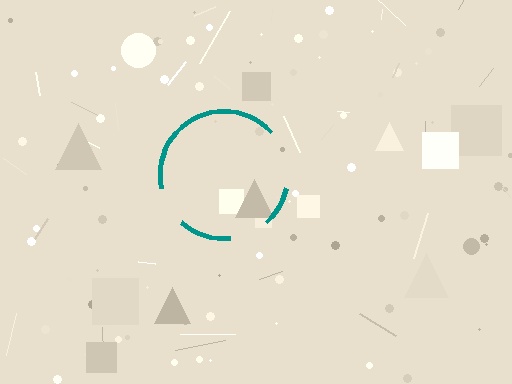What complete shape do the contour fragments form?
The contour fragments form a circle.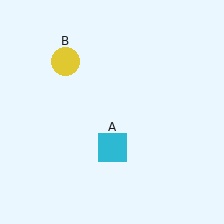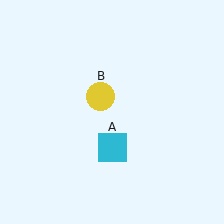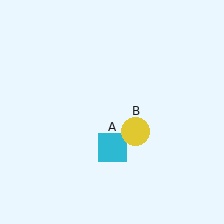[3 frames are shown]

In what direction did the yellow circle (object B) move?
The yellow circle (object B) moved down and to the right.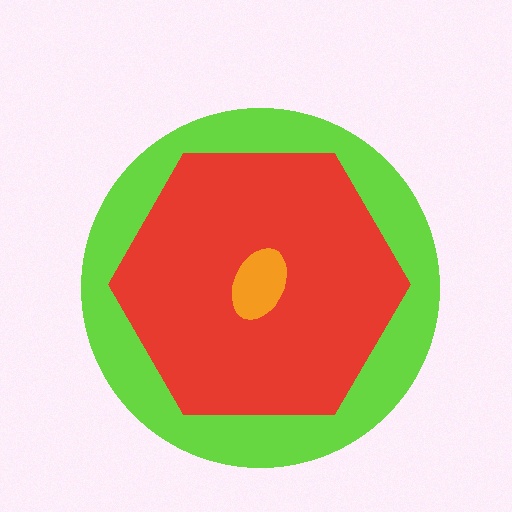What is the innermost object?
The orange ellipse.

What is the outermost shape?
The lime circle.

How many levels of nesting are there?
3.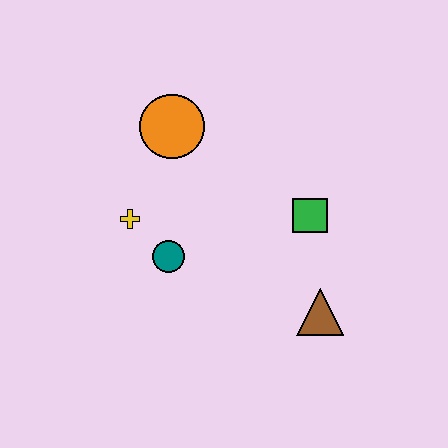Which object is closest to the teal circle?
The yellow cross is closest to the teal circle.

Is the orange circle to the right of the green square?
No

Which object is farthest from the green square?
The yellow cross is farthest from the green square.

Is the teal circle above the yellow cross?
No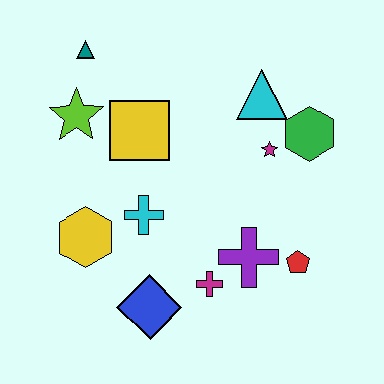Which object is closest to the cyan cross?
The yellow hexagon is closest to the cyan cross.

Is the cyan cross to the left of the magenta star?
Yes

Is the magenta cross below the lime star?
Yes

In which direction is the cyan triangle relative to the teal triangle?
The cyan triangle is to the right of the teal triangle.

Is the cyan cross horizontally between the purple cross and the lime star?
Yes